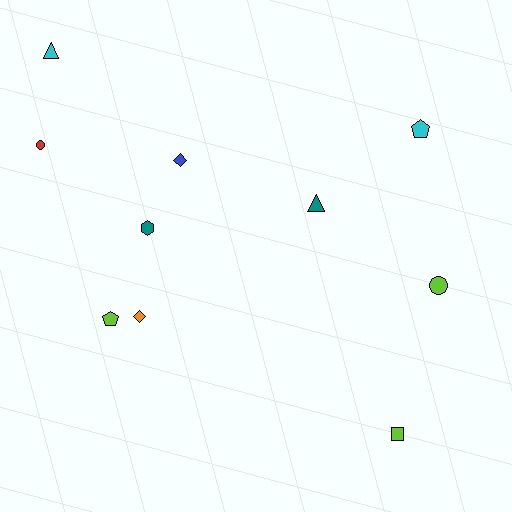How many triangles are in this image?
There are 2 triangles.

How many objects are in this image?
There are 10 objects.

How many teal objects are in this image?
There are 2 teal objects.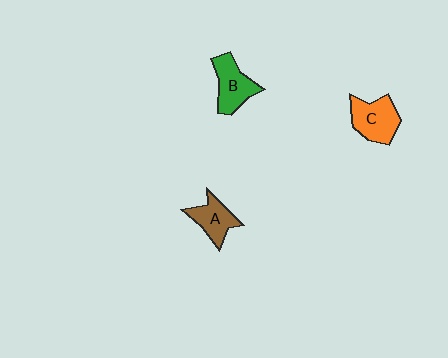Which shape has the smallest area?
Shape A (brown).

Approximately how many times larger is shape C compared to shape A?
Approximately 1.3 times.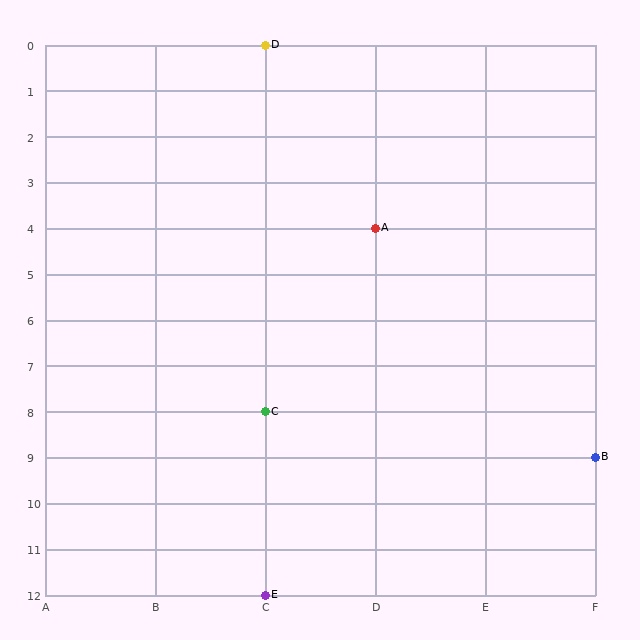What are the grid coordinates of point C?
Point C is at grid coordinates (C, 8).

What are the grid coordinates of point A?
Point A is at grid coordinates (D, 4).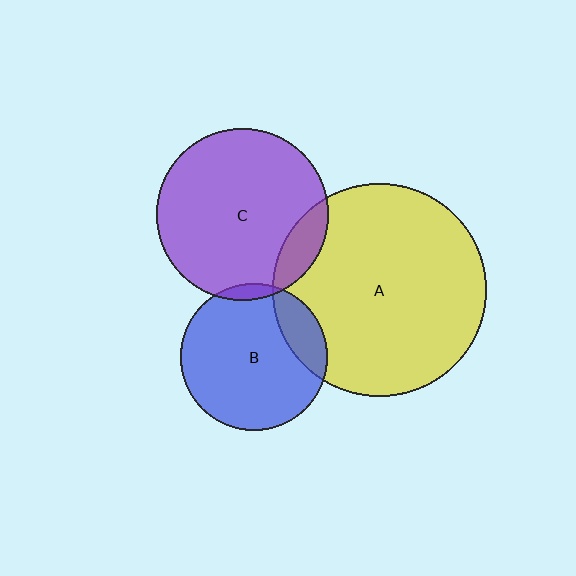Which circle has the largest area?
Circle A (yellow).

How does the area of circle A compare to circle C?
Approximately 1.5 times.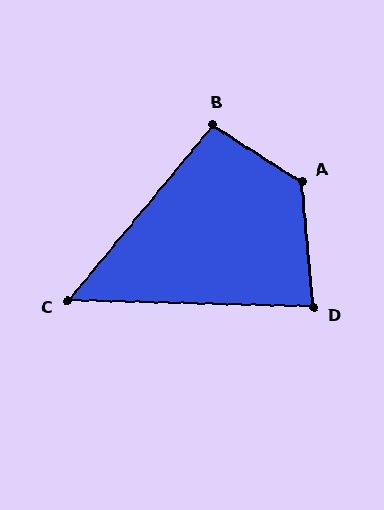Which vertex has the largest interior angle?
A, at approximately 128 degrees.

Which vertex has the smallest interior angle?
C, at approximately 52 degrees.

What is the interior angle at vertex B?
Approximately 97 degrees (obtuse).